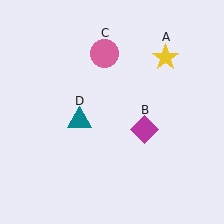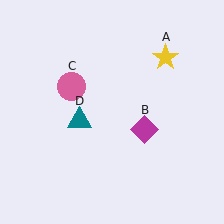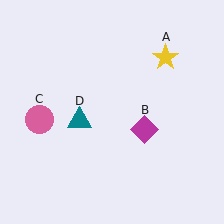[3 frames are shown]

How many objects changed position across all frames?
1 object changed position: pink circle (object C).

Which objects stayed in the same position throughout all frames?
Yellow star (object A) and magenta diamond (object B) and teal triangle (object D) remained stationary.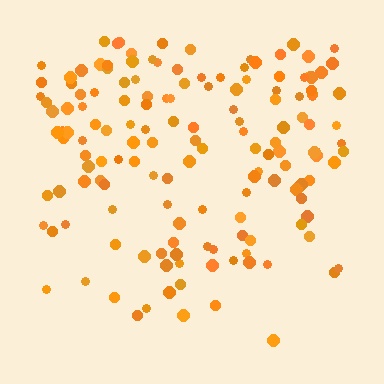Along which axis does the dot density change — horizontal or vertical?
Vertical.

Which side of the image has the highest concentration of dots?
The top.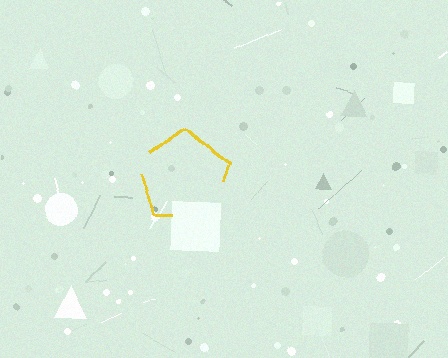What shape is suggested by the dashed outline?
The dashed outline suggests a pentagon.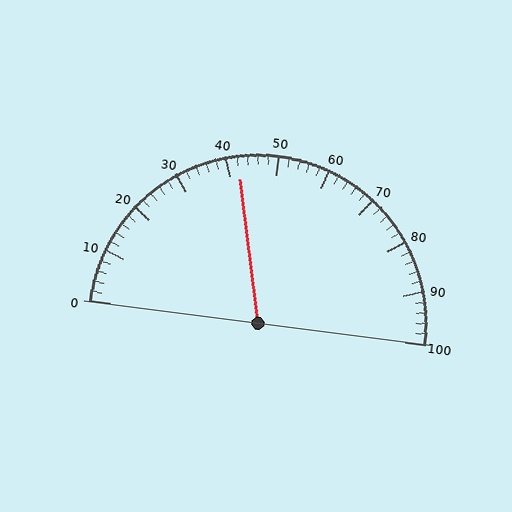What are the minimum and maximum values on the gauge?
The gauge ranges from 0 to 100.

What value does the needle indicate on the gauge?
The needle indicates approximately 42.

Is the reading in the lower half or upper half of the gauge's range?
The reading is in the lower half of the range (0 to 100).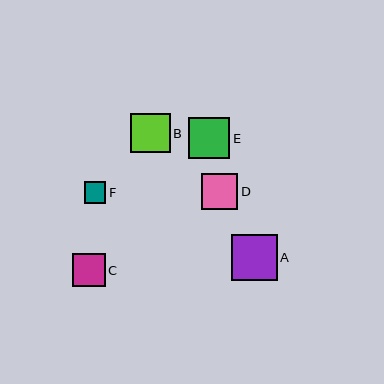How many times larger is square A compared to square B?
Square A is approximately 1.2 times the size of square B.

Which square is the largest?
Square A is the largest with a size of approximately 46 pixels.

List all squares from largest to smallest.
From largest to smallest: A, E, B, D, C, F.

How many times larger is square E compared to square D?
Square E is approximately 1.1 times the size of square D.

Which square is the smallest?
Square F is the smallest with a size of approximately 22 pixels.